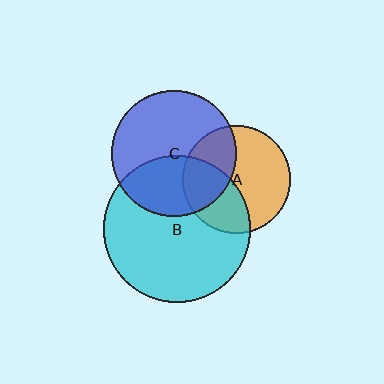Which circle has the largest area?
Circle B (cyan).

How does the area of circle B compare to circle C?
Approximately 1.4 times.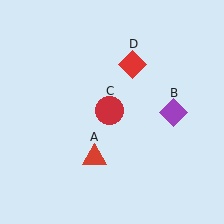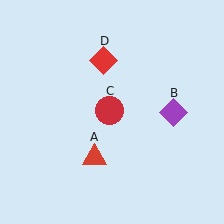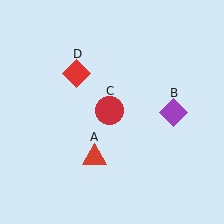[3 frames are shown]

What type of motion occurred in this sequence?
The red diamond (object D) rotated counterclockwise around the center of the scene.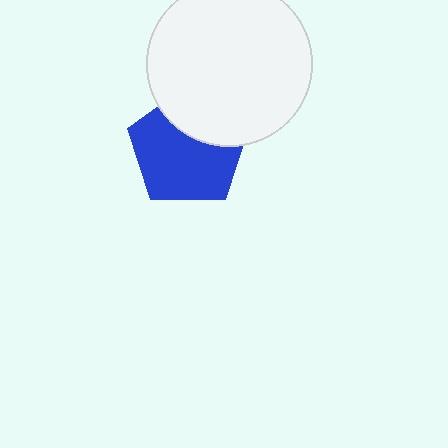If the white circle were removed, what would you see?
You would see the complete blue pentagon.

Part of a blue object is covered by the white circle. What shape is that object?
It is a pentagon.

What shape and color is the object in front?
The object in front is a white circle.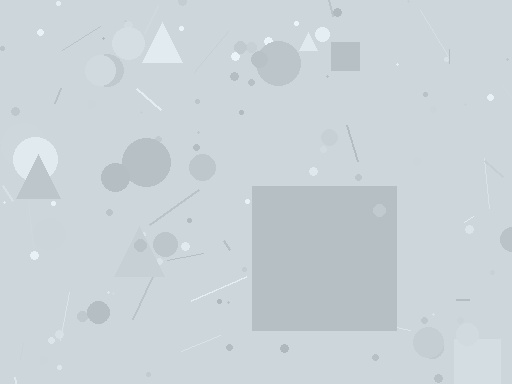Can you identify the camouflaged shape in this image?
The camouflaged shape is a square.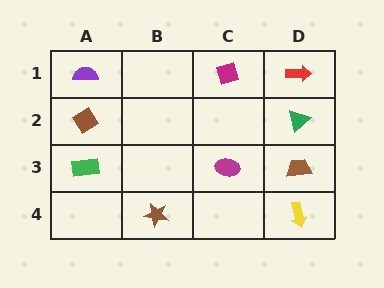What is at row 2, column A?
A brown diamond.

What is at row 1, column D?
A red arrow.